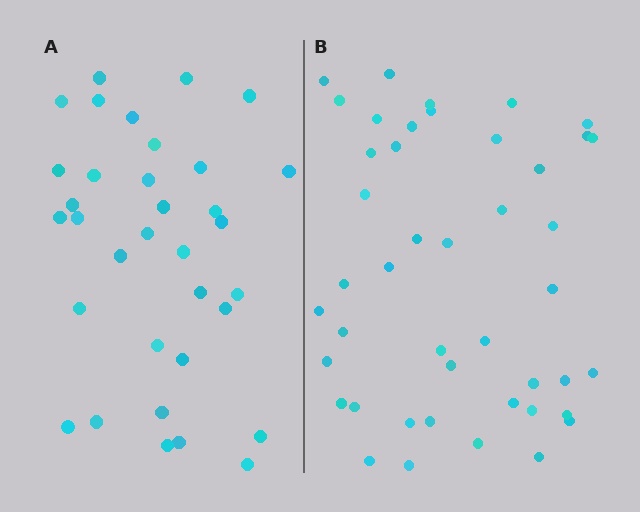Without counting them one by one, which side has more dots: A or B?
Region B (the right region) has more dots.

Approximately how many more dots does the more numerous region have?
Region B has roughly 10 or so more dots than region A.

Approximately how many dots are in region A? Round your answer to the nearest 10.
About 30 dots. (The exact count is 34, which rounds to 30.)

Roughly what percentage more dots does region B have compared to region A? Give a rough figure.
About 30% more.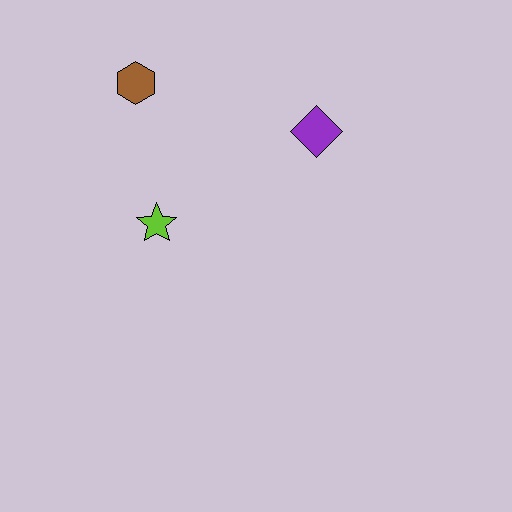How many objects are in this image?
There are 3 objects.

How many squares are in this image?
There are no squares.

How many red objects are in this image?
There are no red objects.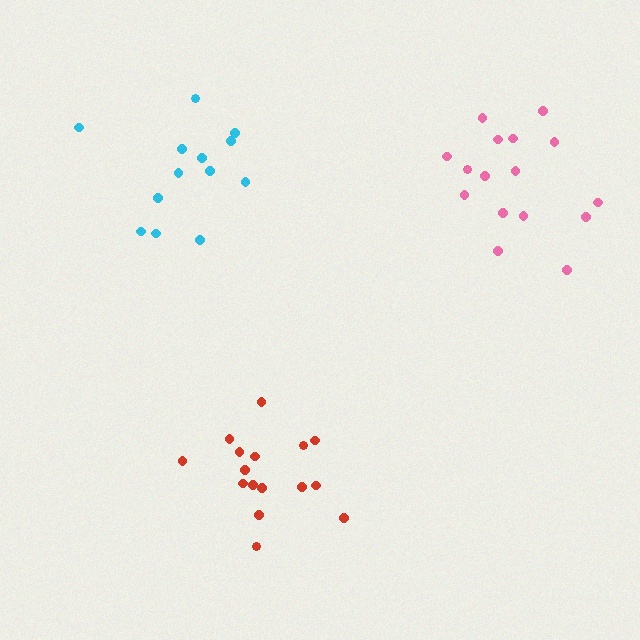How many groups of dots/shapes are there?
There are 3 groups.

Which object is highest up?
The cyan cluster is topmost.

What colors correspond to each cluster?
The clusters are colored: cyan, pink, red.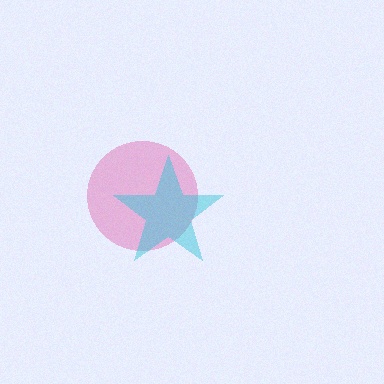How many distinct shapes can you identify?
There are 2 distinct shapes: a pink circle, a cyan star.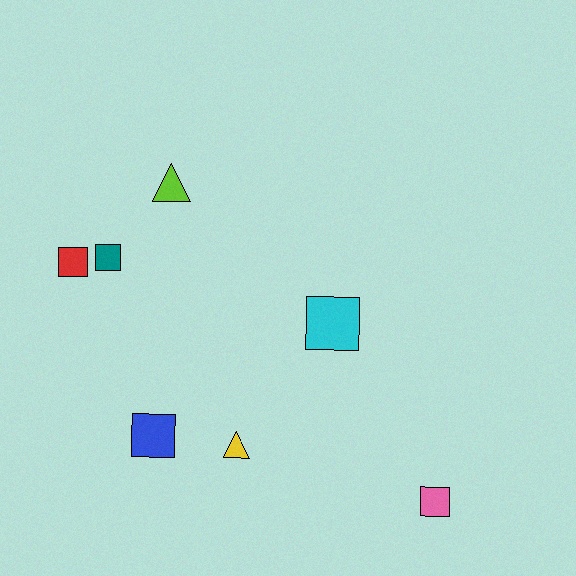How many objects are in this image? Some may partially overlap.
There are 7 objects.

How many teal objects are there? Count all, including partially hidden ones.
There is 1 teal object.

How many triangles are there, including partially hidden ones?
There are 2 triangles.